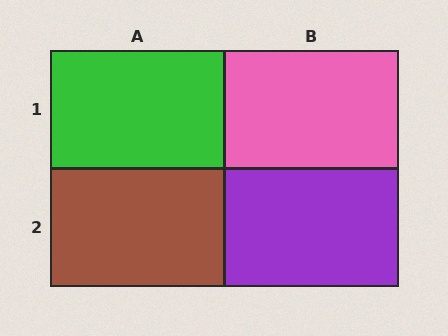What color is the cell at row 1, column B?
Pink.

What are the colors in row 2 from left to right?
Brown, purple.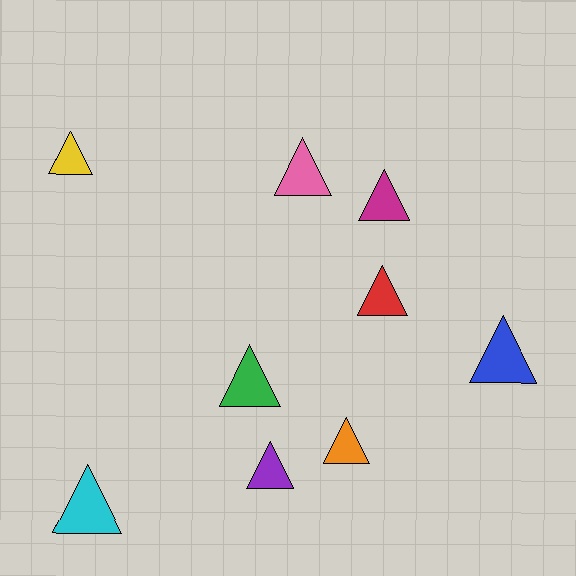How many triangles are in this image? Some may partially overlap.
There are 9 triangles.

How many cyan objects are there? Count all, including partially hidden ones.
There is 1 cyan object.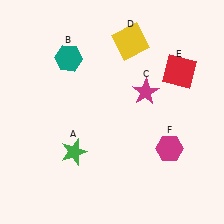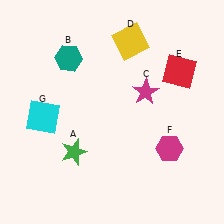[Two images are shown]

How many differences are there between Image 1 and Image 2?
There is 1 difference between the two images.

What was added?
A cyan square (G) was added in Image 2.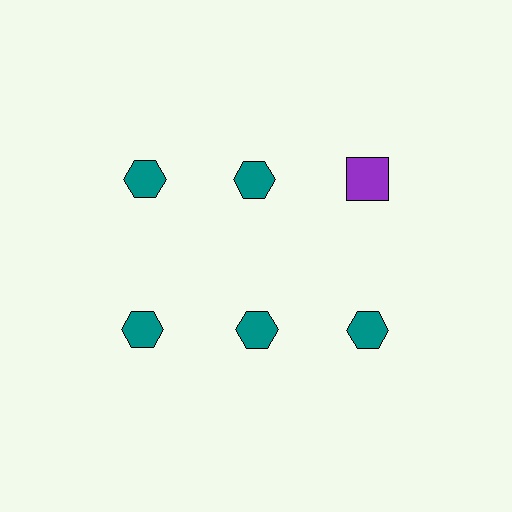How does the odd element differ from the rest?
It differs in both color (purple instead of teal) and shape (square instead of hexagon).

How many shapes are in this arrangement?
There are 6 shapes arranged in a grid pattern.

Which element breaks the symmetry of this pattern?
The purple square in the top row, center column breaks the symmetry. All other shapes are teal hexagons.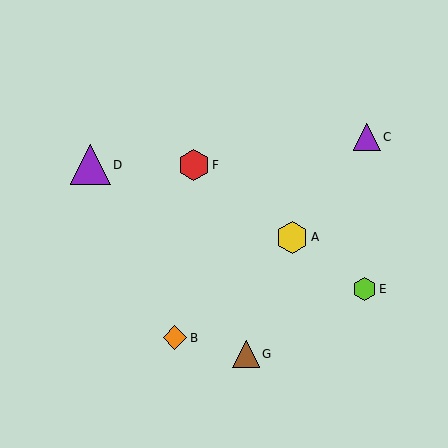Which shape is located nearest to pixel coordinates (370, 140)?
The purple triangle (labeled C) at (367, 137) is nearest to that location.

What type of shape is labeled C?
Shape C is a purple triangle.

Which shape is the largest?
The purple triangle (labeled D) is the largest.